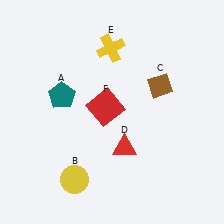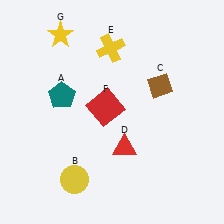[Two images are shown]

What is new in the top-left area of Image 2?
A yellow star (G) was added in the top-left area of Image 2.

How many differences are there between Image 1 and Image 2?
There is 1 difference between the two images.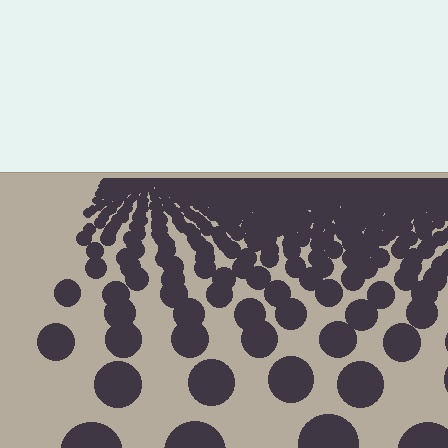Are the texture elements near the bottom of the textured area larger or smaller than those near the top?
Larger. Near the bottom, elements are closer to the viewer and appear at a bigger on-screen size.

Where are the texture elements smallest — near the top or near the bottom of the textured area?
Near the top.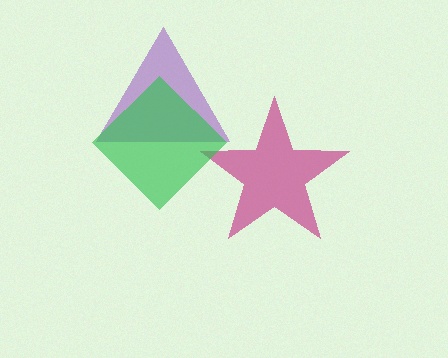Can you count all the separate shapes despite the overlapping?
Yes, there are 3 separate shapes.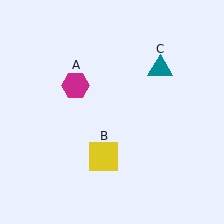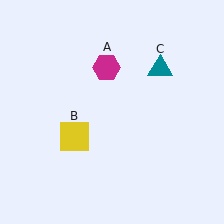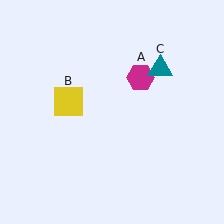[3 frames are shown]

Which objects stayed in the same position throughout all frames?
Teal triangle (object C) remained stationary.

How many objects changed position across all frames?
2 objects changed position: magenta hexagon (object A), yellow square (object B).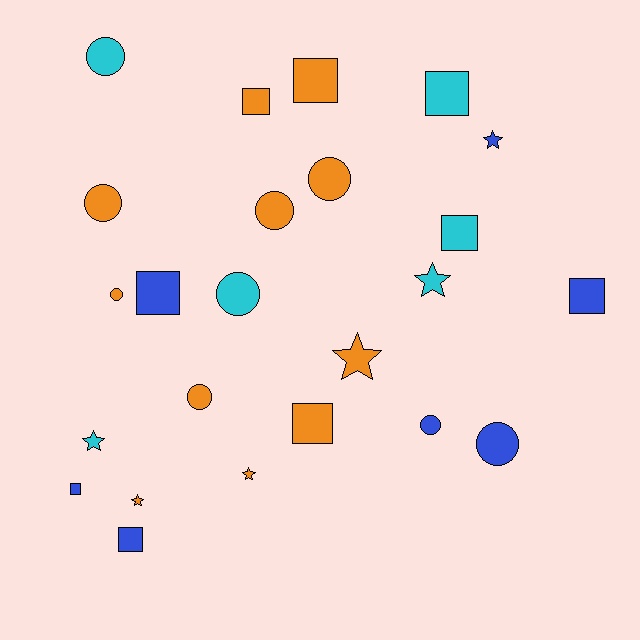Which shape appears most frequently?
Circle, with 9 objects.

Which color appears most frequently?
Orange, with 11 objects.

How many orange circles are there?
There are 5 orange circles.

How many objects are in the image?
There are 24 objects.